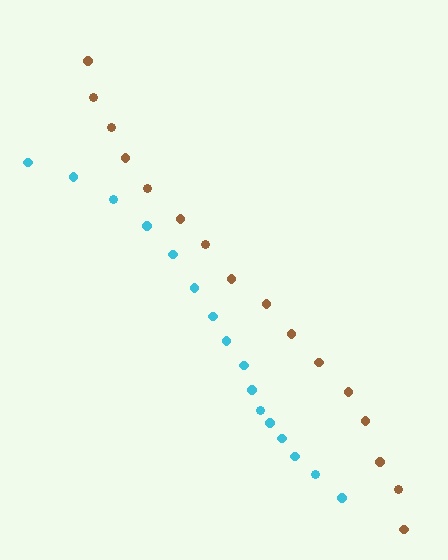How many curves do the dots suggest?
There are 2 distinct paths.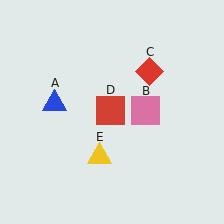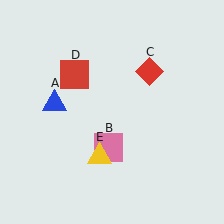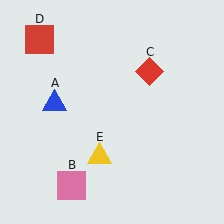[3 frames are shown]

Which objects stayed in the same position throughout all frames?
Blue triangle (object A) and red diamond (object C) and yellow triangle (object E) remained stationary.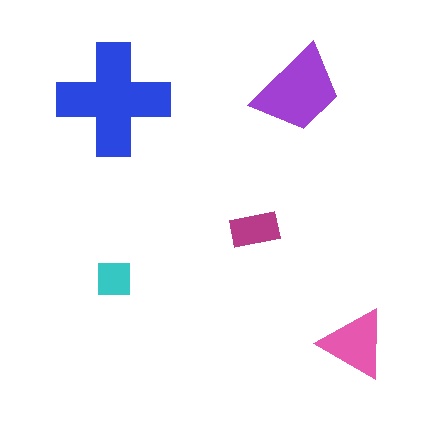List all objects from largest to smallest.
The blue cross, the purple trapezoid, the pink triangle, the magenta rectangle, the cyan square.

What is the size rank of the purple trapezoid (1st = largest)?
2nd.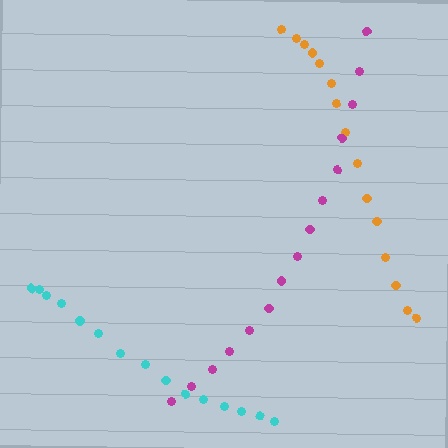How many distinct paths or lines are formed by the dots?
There are 3 distinct paths.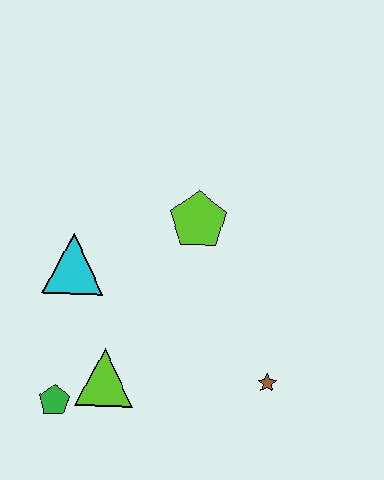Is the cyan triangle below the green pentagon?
No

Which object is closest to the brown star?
The lime triangle is closest to the brown star.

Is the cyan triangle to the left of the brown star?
Yes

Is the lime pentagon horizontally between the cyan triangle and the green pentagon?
No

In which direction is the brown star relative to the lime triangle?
The brown star is to the right of the lime triangle.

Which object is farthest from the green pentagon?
The lime pentagon is farthest from the green pentagon.